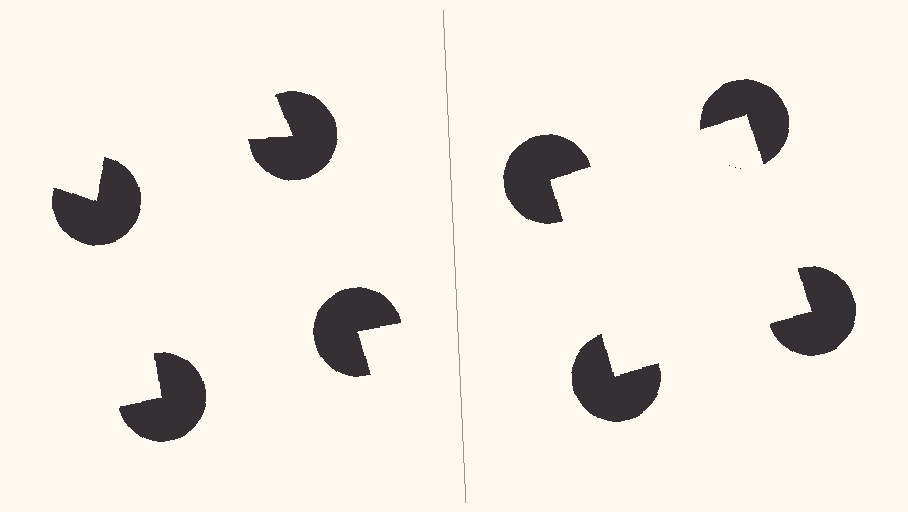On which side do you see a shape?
An illusory square appears on the right side. On the left side the wedge cuts are rotated, so no coherent shape forms.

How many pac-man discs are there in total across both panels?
8 — 4 on each side.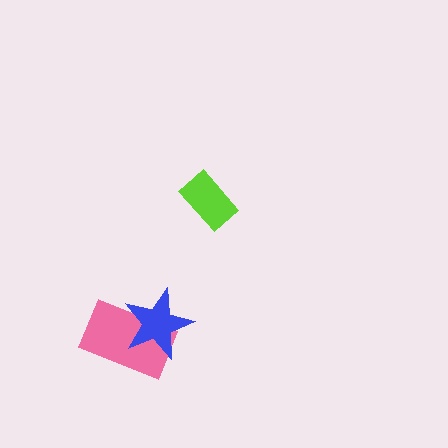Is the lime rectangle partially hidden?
No, no other shape covers it.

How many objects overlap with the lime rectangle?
0 objects overlap with the lime rectangle.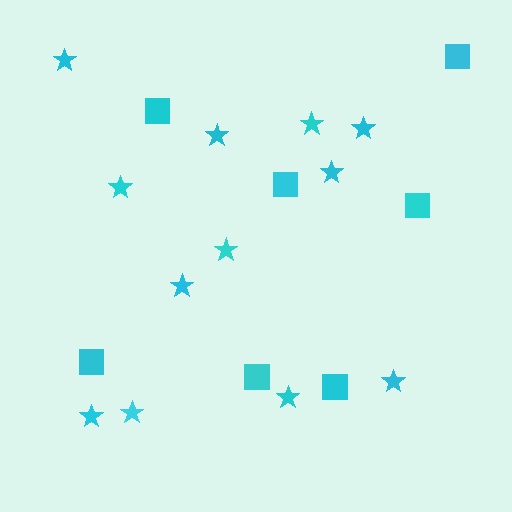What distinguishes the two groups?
There are 2 groups: one group of squares (7) and one group of stars (12).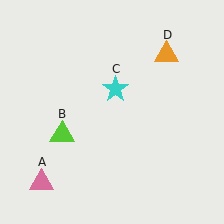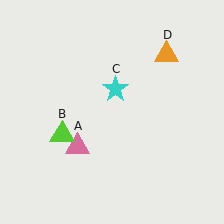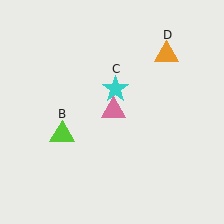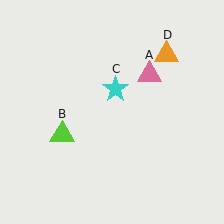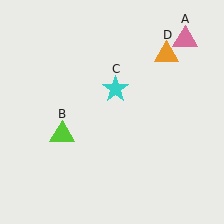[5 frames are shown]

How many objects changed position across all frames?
1 object changed position: pink triangle (object A).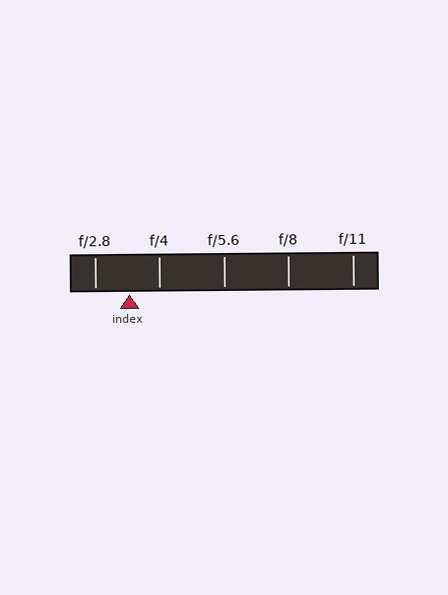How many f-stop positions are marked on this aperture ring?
There are 5 f-stop positions marked.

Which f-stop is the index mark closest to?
The index mark is closest to f/4.